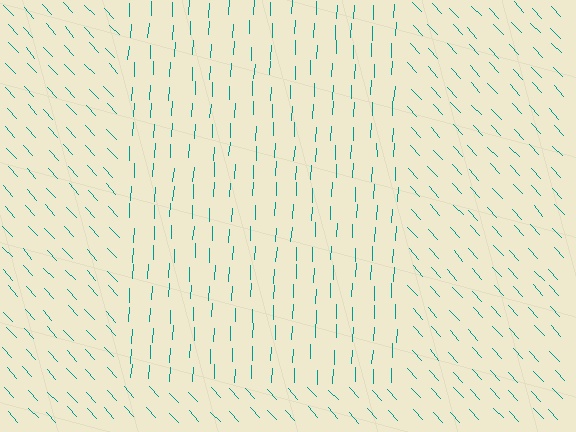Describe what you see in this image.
The image is filled with small teal line segments. A rectangle region in the image has lines oriented differently from the surrounding lines, creating a visible texture boundary.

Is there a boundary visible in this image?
Yes, there is a texture boundary formed by a change in line orientation.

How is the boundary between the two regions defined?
The boundary is defined purely by a change in line orientation (approximately 45 degrees difference). All lines are the same color and thickness.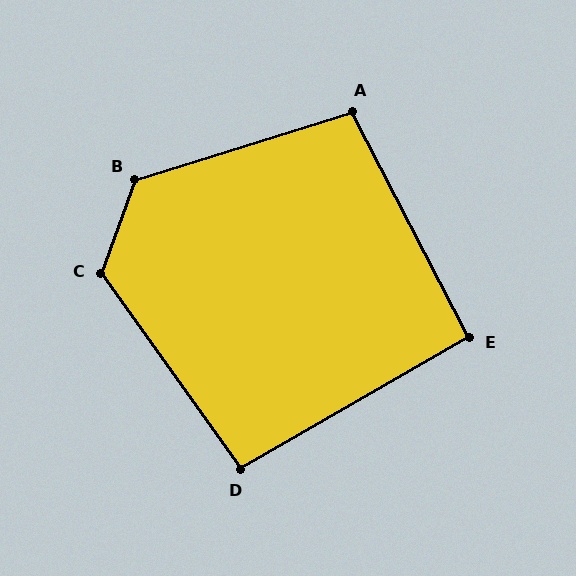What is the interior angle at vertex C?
Approximately 125 degrees (obtuse).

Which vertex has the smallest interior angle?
E, at approximately 93 degrees.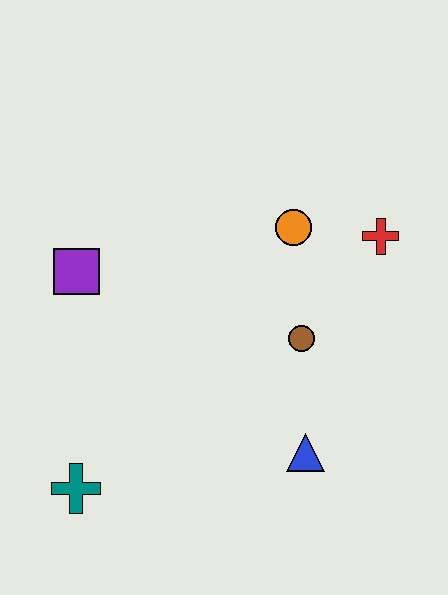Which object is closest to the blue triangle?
The brown circle is closest to the blue triangle.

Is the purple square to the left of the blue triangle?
Yes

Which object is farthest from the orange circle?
The teal cross is farthest from the orange circle.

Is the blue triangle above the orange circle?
No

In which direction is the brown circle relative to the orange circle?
The brown circle is below the orange circle.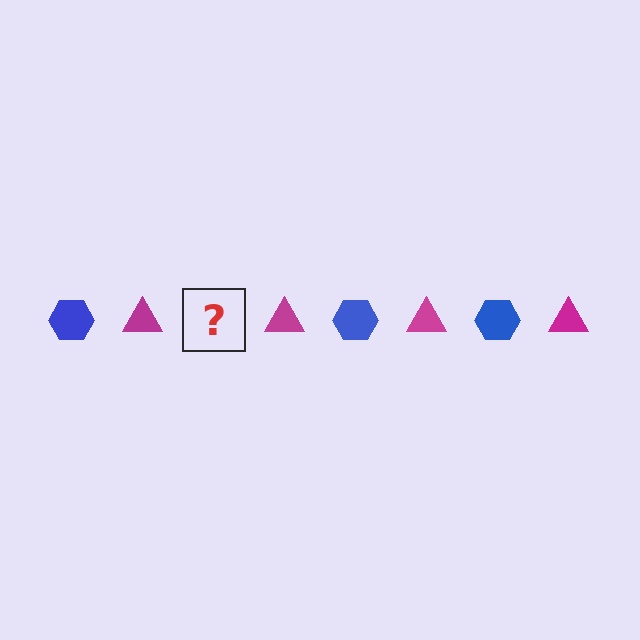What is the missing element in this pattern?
The missing element is a blue hexagon.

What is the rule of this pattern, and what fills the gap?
The rule is that the pattern alternates between blue hexagon and magenta triangle. The gap should be filled with a blue hexagon.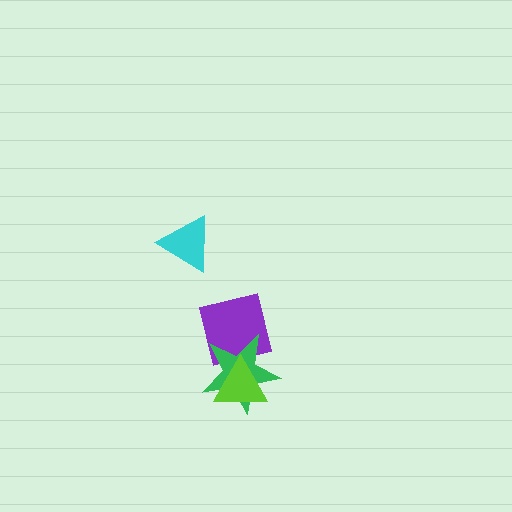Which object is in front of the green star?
The lime triangle is in front of the green star.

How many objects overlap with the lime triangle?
1 object overlaps with the lime triangle.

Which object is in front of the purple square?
The green star is in front of the purple square.